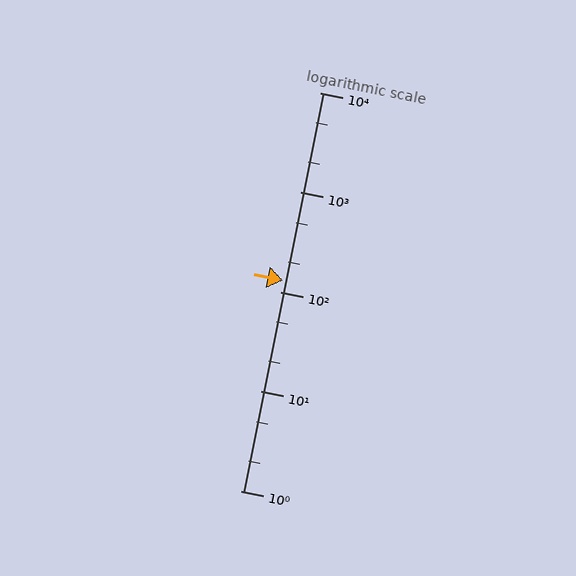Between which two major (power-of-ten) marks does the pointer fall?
The pointer is between 100 and 1000.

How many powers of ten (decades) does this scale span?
The scale spans 4 decades, from 1 to 10000.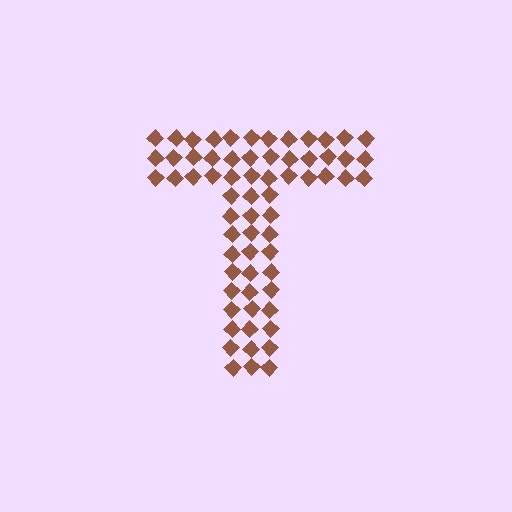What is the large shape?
The large shape is the letter T.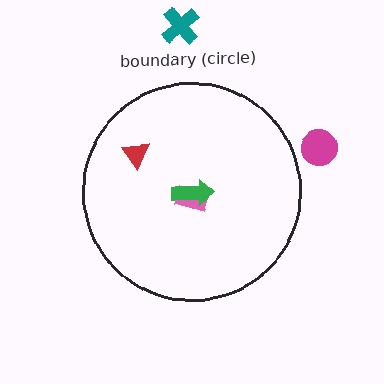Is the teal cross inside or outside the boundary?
Outside.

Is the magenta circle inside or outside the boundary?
Outside.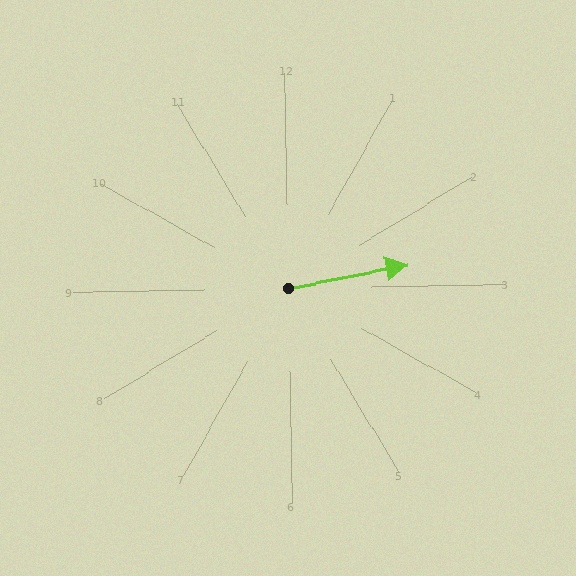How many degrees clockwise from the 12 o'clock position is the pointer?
Approximately 80 degrees.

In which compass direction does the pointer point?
East.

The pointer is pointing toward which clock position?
Roughly 3 o'clock.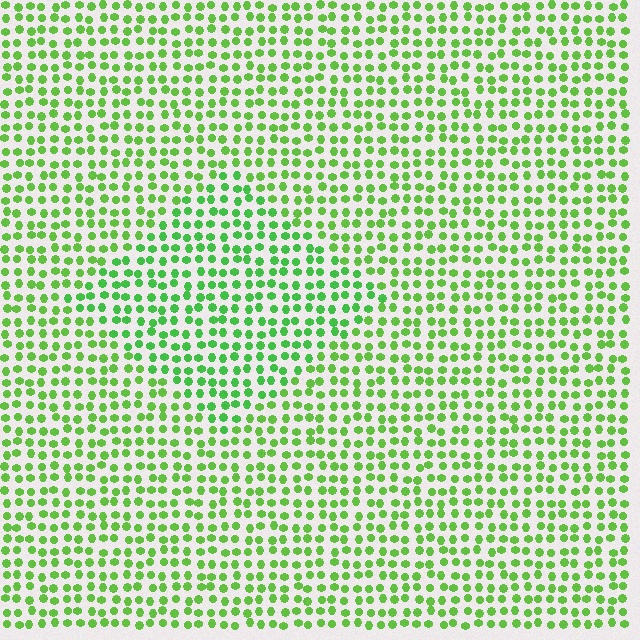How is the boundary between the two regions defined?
The boundary is defined purely by a slight shift in hue (about 18 degrees). Spacing, size, and orientation are identical on both sides.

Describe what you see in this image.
The image is filled with small lime elements in a uniform arrangement. A diamond-shaped region is visible where the elements are tinted to a slightly different hue, forming a subtle color boundary.